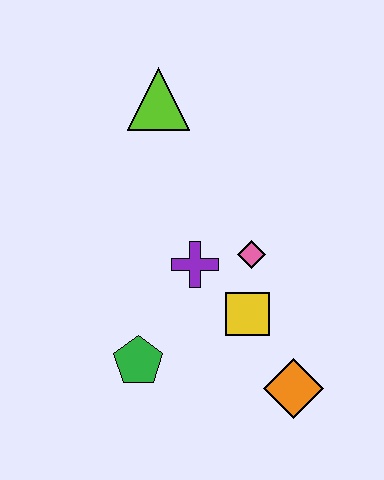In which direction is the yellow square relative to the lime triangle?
The yellow square is below the lime triangle.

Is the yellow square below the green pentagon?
No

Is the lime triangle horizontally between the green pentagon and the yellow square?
Yes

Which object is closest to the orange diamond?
The yellow square is closest to the orange diamond.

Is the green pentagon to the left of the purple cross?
Yes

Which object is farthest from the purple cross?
The lime triangle is farthest from the purple cross.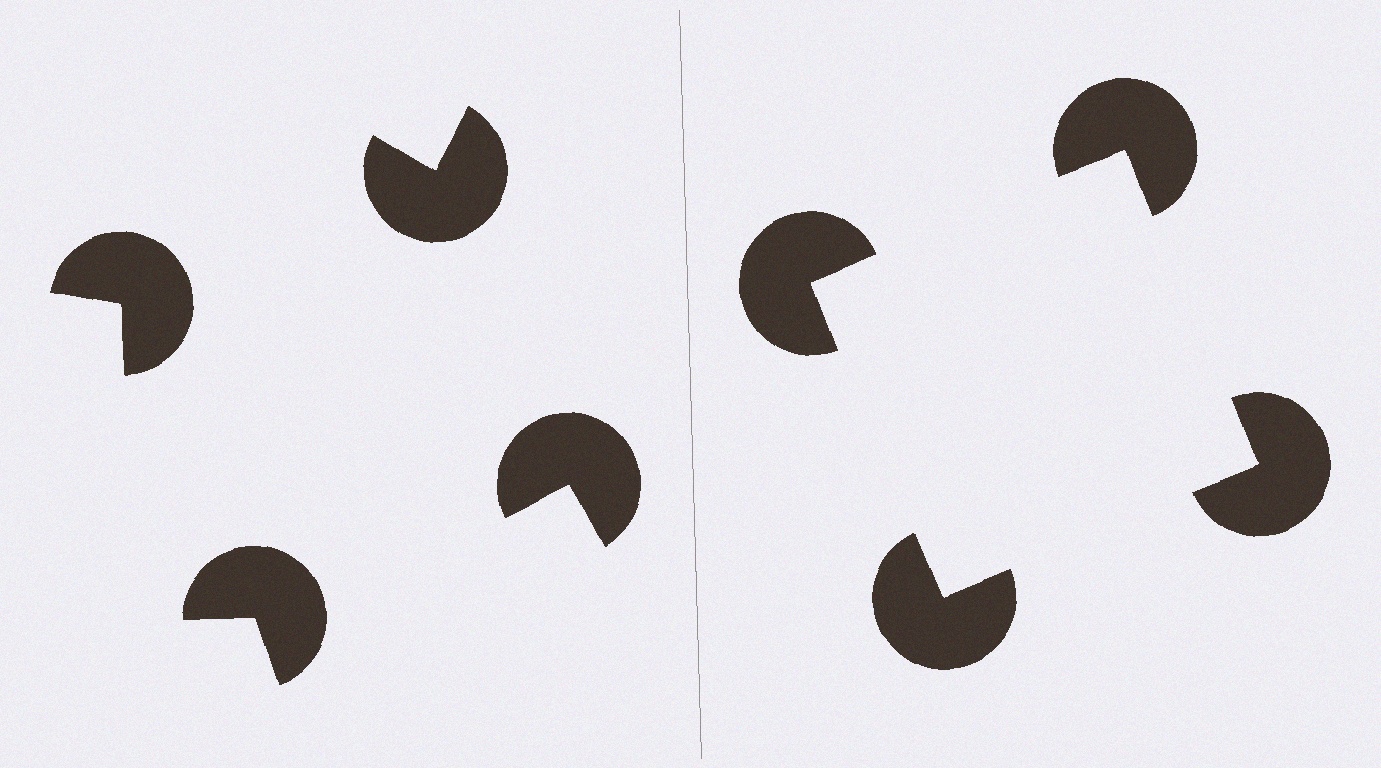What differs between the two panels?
The pac-man discs are positioned identically on both sides; only the wedge orientations differ. On the right they align to a square; on the left they are misaligned.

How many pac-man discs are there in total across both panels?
8 — 4 on each side.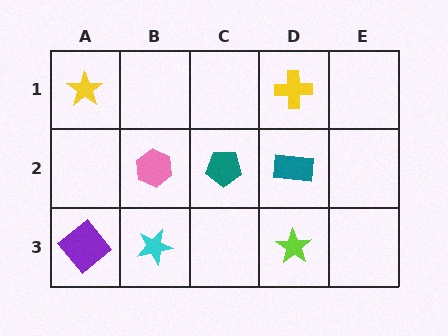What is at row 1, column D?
A yellow cross.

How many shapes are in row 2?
3 shapes.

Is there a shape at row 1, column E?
No, that cell is empty.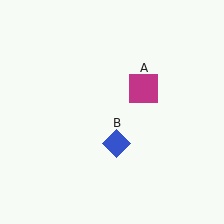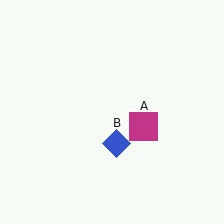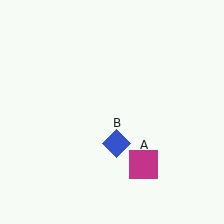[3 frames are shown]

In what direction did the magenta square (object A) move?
The magenta square (object A) moved down.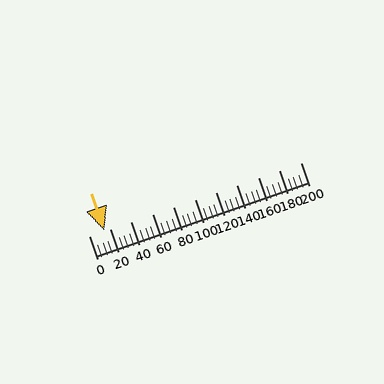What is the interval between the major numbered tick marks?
The major tick marks are spaced 20 units apart.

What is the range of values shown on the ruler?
The ruler shows values from 0 to 200.